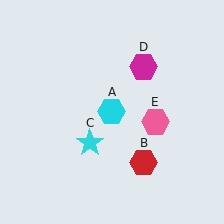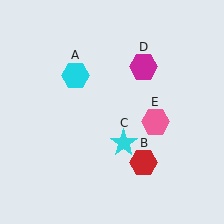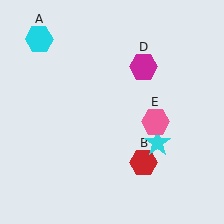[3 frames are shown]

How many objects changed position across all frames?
2 objects changed position: cyan hexagon (object A), cyan star (object C).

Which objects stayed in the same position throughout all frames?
Red hexagon (object B) and magenta hexagon (object D) and pink hexagon (object E) remained stationary.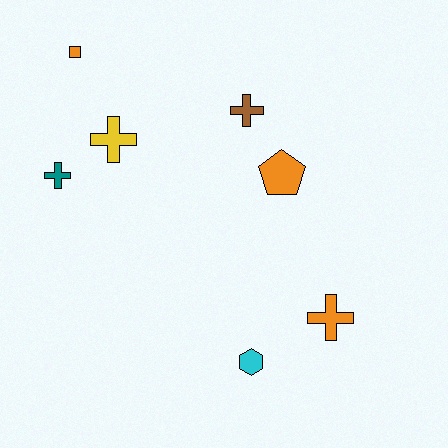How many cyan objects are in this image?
There is 1 cyan object.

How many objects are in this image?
There are 7 objects.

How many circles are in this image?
There are no circles.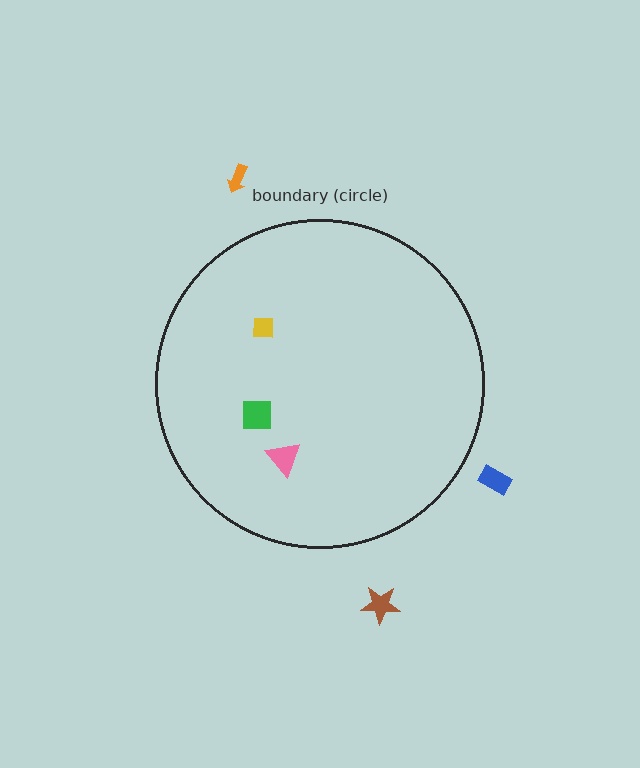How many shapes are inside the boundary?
3 inside, 3 outside.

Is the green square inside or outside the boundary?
Inside.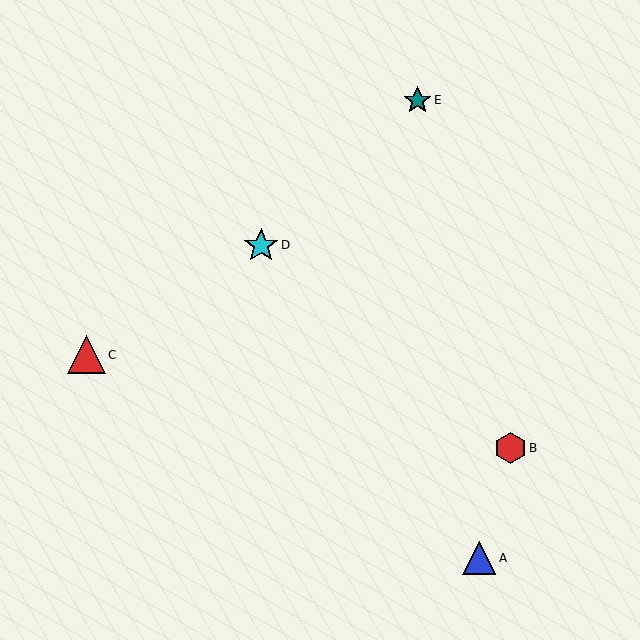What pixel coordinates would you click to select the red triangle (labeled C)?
Click at (87, 355) to select the red triangle C.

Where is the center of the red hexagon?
The center of the red hexagon is at (511, 448).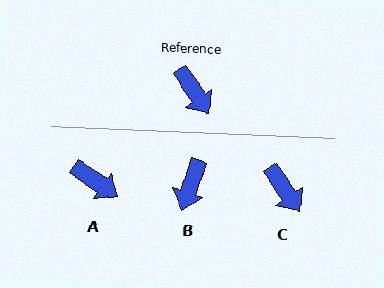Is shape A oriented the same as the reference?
No, it is off by about 21 degrees.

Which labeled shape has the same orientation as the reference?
C.